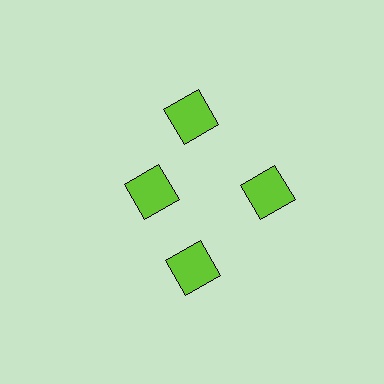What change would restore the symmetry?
The symmetry would be restored by moving it outward, back onto the ring so that all 4 squares sit at equal angles and equal distance from the center.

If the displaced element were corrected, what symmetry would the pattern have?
It would have 4-fold rotational symmetry — the pattern would map onto itself every 90 degrees.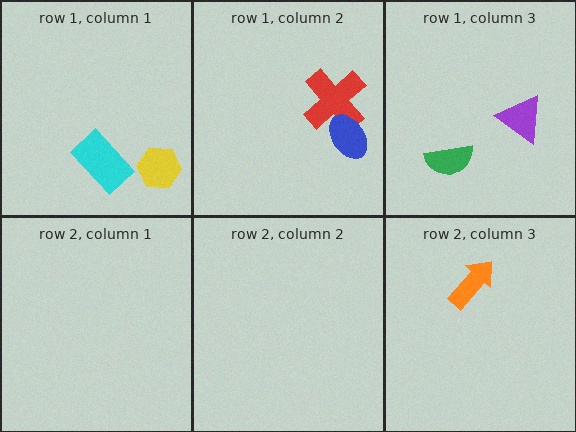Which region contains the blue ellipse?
The row 1, column 2 region.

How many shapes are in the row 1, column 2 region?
2.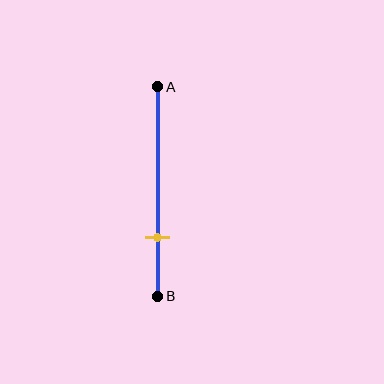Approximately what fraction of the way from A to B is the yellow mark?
The yellow mark is approximately 70% of the way from A to B.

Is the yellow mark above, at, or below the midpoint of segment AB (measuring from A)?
The yellow mark is below the midpoint of segment AB.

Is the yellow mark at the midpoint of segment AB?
No, the mark is at about 70% from A, not at the 50% midpoint.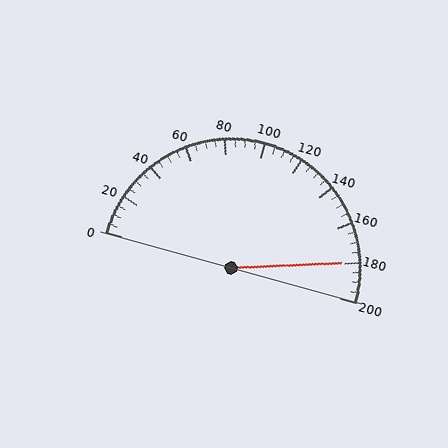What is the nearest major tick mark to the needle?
The nearest major tick mark is 180.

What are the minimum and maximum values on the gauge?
The gauge ranges from 0 to 200.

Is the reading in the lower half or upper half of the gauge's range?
The reading is in the upper half of the range (0 to 200).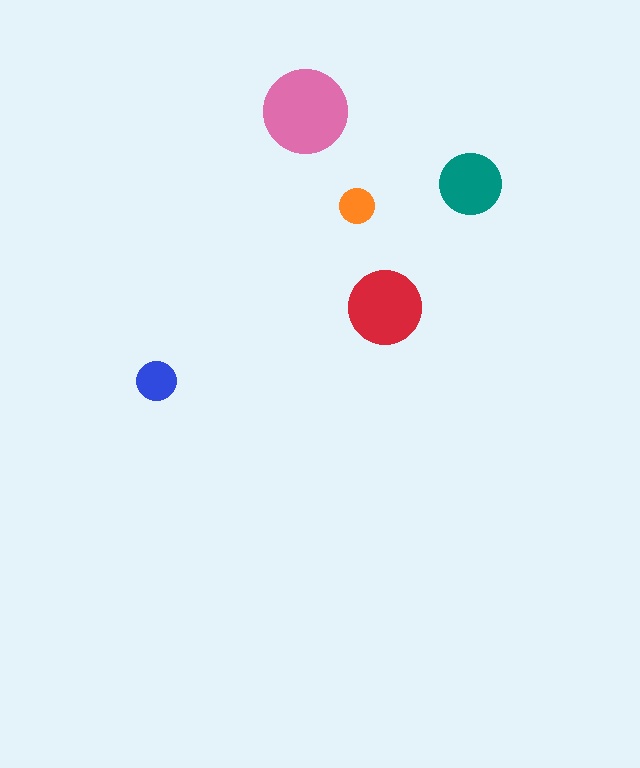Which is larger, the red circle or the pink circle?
The pink one.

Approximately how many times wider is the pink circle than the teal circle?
About 1.5 times wider.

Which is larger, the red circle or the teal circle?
The red one.